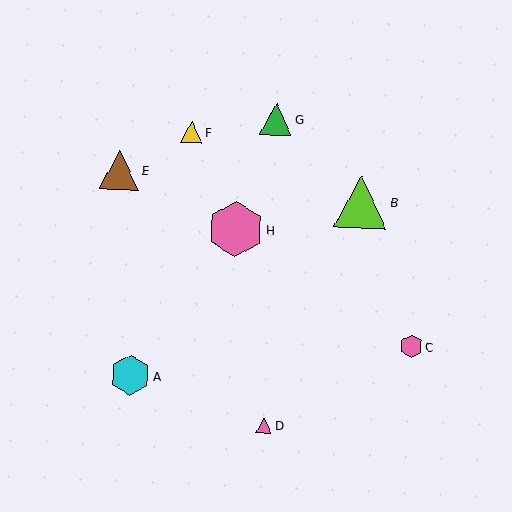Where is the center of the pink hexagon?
The center of the pink hexagon is at (236, 229).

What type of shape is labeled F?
Shape F is a yellow triangle.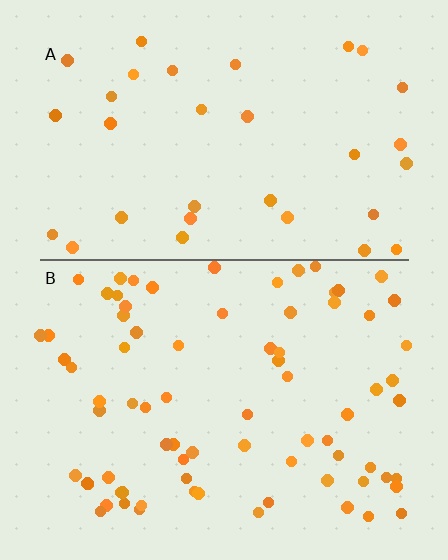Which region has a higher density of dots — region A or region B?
B (the bottom).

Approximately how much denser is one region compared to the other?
Approximately 2.4× — region B over region A.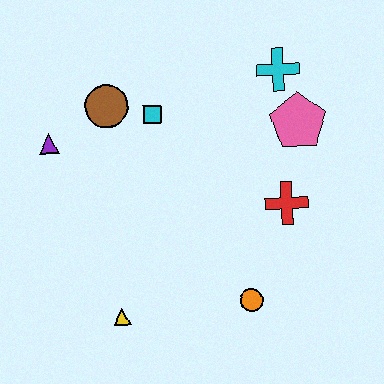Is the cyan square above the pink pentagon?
Yes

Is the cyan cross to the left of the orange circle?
No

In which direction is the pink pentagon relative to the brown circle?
The pink pentagon is to the right of the brown circle.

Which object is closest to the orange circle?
The red cross is closest to the orange circle.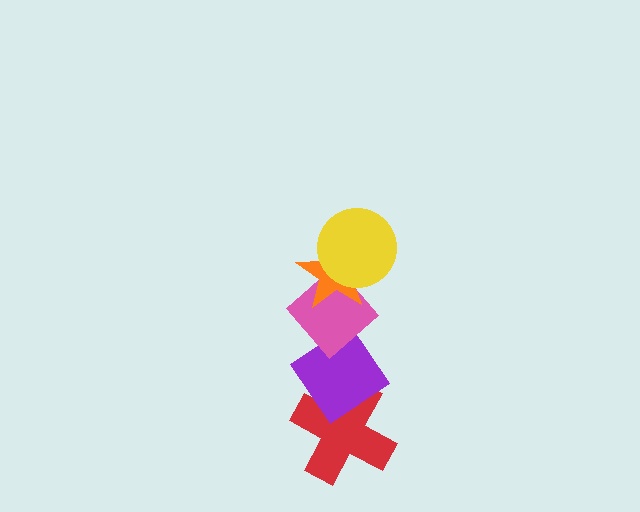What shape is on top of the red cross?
The purple diamond is on top of the red cross.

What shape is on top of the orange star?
The yellow circle is on top of the orange star.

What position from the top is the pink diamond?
The pink diamond is 3rd from the top.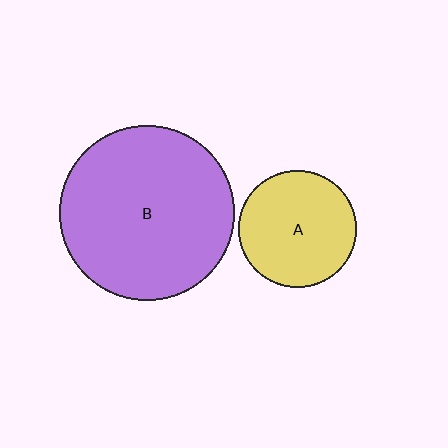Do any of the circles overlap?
No, none of the circles overlap.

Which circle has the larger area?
Circle B (purple).